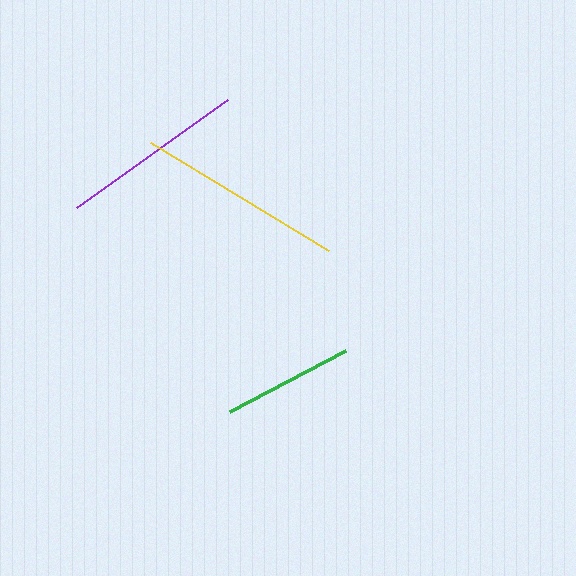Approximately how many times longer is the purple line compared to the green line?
The purple line is approximately 1.4 times the length of the green line.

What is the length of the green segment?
The green segment is approximately 131 pixels long.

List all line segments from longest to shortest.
From longest to shortest: yellow, purple, green.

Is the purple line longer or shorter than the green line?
The purple line is longer than the green line.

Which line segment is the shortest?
The green line is the shortest at approximately 131 pixels.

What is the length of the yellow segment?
The yellow segment is approximately 209 pixels long.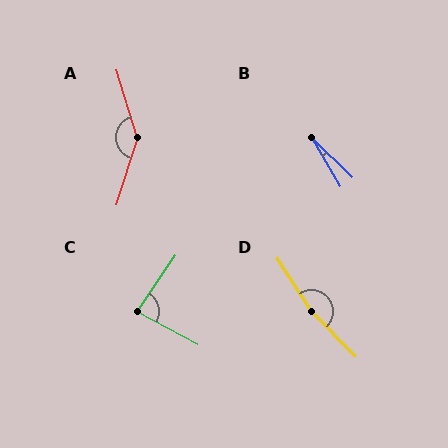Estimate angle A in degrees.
Approximately 145 degrees.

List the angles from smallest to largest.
B (16°), C (85°), A (145°), D (169°).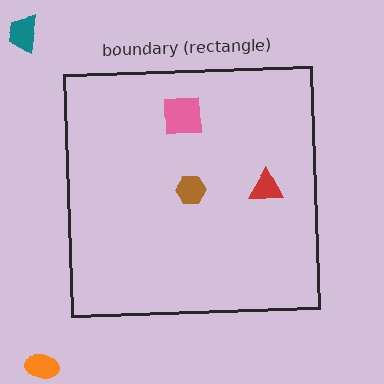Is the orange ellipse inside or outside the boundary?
Outside.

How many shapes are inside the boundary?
3 inside, 2 outside.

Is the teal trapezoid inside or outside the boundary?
Outside.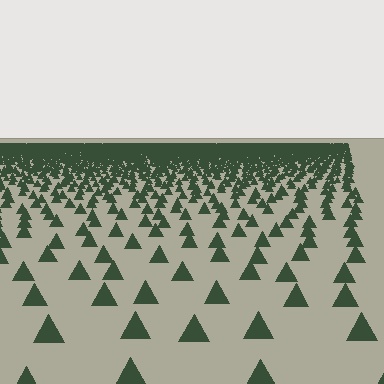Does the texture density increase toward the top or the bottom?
Density increases toward the top.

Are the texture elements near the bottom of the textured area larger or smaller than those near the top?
Larger. Near the bottom, elements are closer to the viewer and appear at a bigger on-screen size.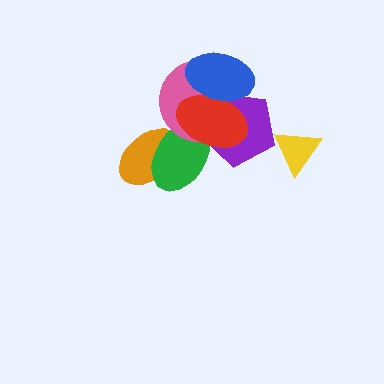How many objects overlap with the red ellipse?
4 objects overlap with the red ellipse.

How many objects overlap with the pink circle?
4 objects overlap with the pink circle.